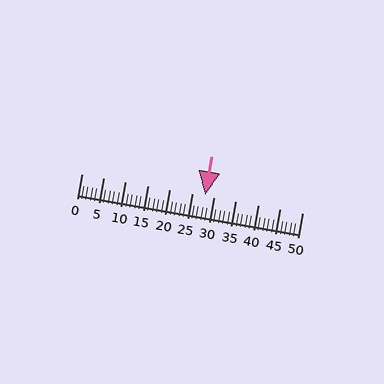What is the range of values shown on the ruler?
The ruler shows values from 0 to 50.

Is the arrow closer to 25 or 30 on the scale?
The arrow is closer to 30.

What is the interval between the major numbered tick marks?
The major tick marks are spaced 5 units apart.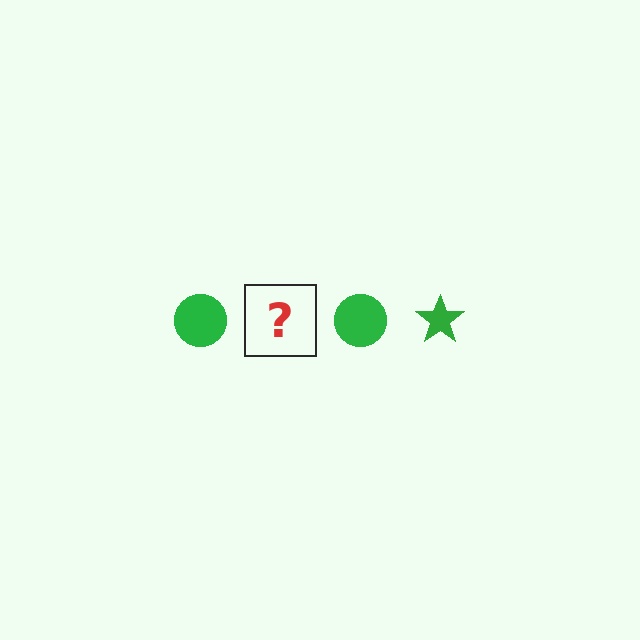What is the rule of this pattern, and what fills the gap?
The rule is that the pattern cycles through circle, star shapes in green. The gap should be filled with a green star.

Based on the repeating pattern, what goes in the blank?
The blank should be a green star.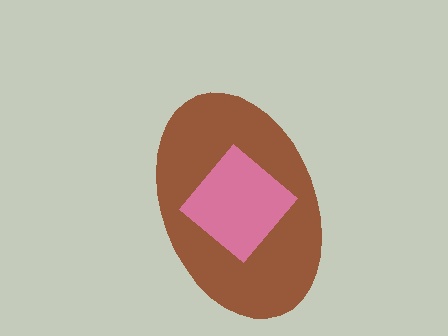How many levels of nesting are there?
2.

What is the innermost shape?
The pink diamond.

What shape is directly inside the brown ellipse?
The pink diamond.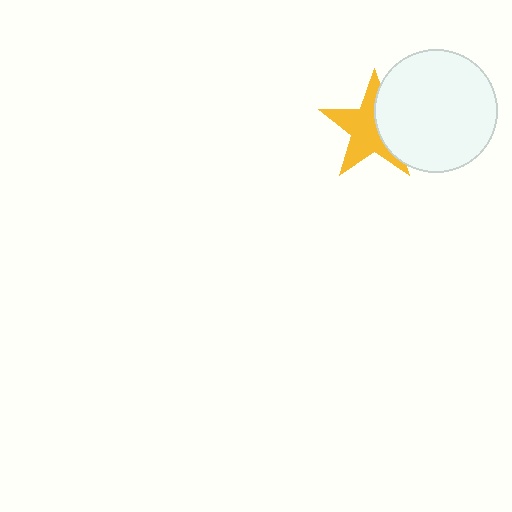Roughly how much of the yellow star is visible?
About half of it is visible (roughly 62%).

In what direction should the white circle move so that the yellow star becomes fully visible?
The white circle should move right. That is the shortest direction to clear the overlap and leave the yellow star fully visible.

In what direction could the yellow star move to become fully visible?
The yellow star could move left. That would shift it out from behind the white circle entirely.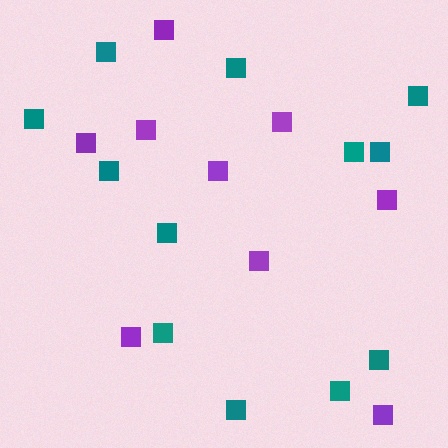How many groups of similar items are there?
There are 2 groups: one group of purple squares (9) and one group of teal squares (12).